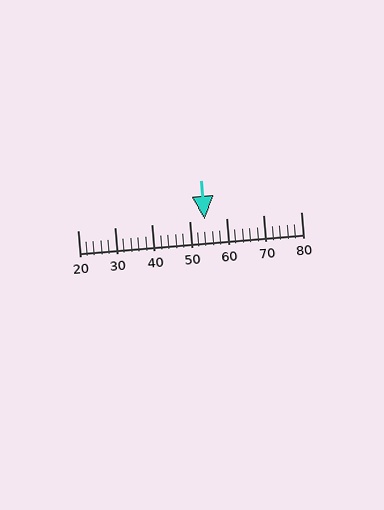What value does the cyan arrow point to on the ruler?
The cyan arrow points to approximately 54.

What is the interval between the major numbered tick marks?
The major tick marks are spaced 10 units apart.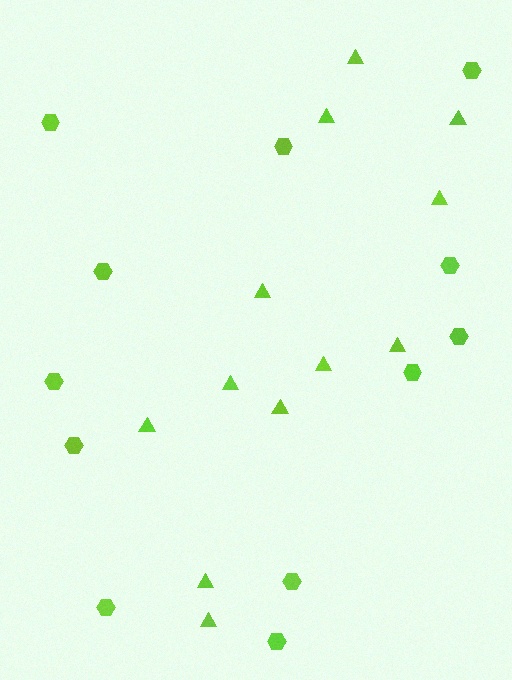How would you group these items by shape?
There are 2 groups: one group of triangles (12) and one group of hexagons (12).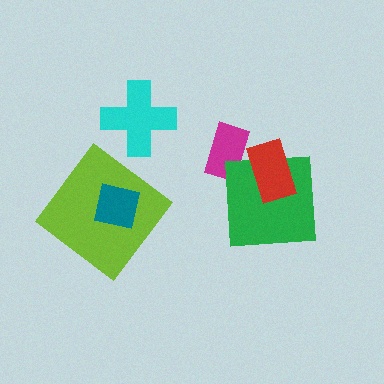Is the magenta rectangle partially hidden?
Yes, it is partially covered by another shape.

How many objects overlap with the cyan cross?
0 objects overlap with the cyan cross.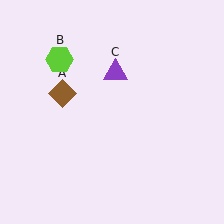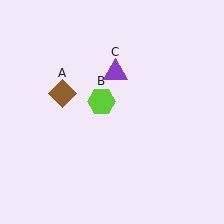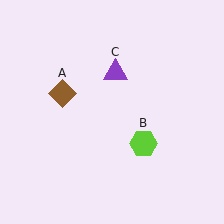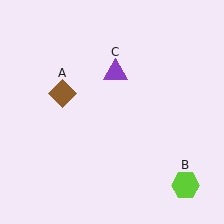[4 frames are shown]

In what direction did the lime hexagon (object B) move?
The lime hexagon (object B) moved down and to the right.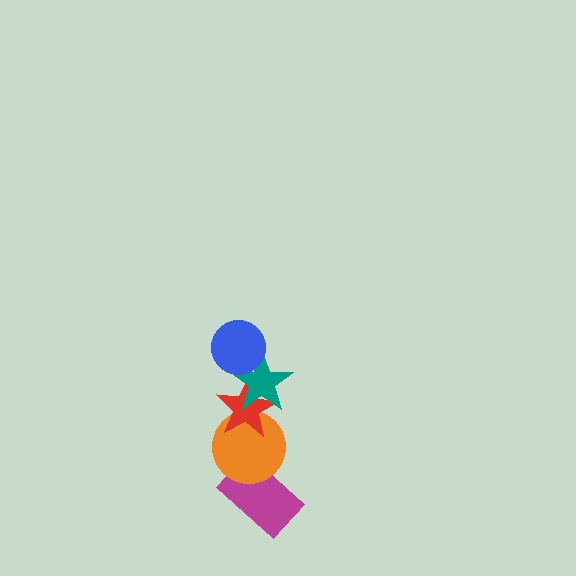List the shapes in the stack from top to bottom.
From top to bottom: the blue circle, the teal star, the red star, the orange circle, the magenta rectangle.